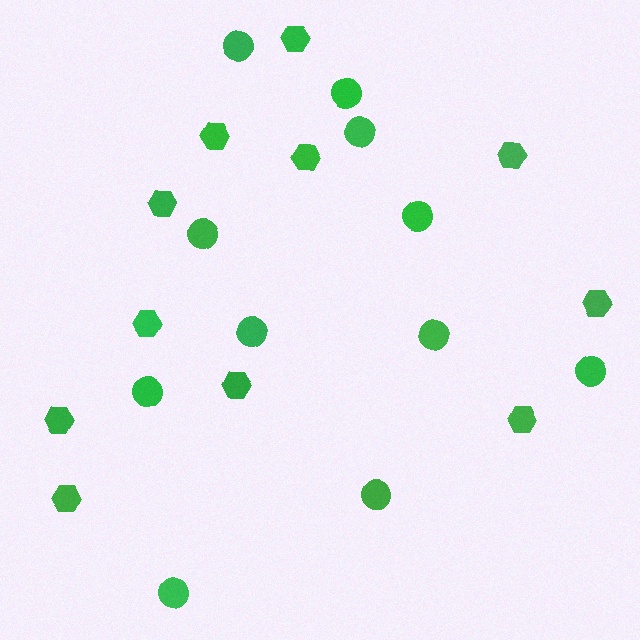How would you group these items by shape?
There are 2 groups: one group of circles (11) and one group of hexagons (11).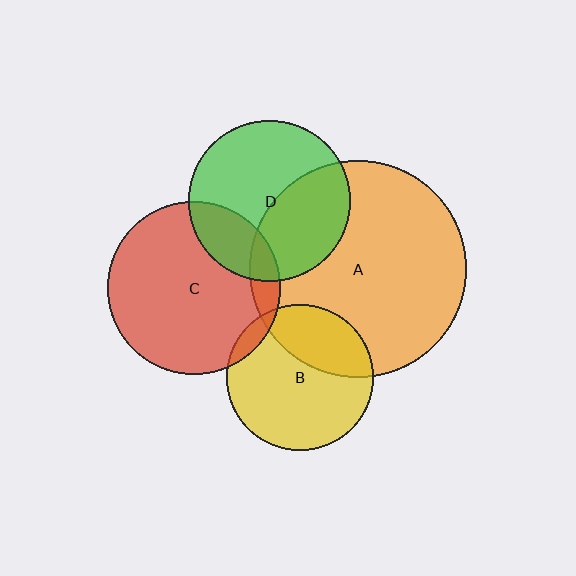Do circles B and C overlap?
Yes.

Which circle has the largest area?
Circle A (orange).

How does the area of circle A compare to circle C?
Approximately 1.6 times.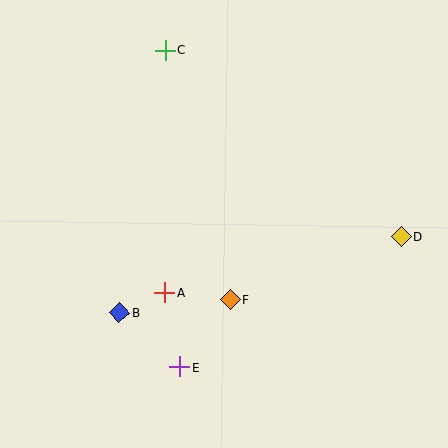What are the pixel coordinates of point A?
Point A is at (164, 293).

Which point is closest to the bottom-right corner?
Point D is closest to the bottom-right corner.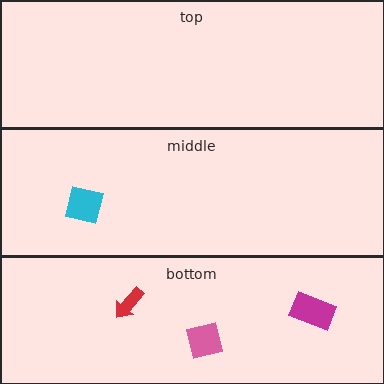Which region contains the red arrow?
The bottom region.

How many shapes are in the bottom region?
3.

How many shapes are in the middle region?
1.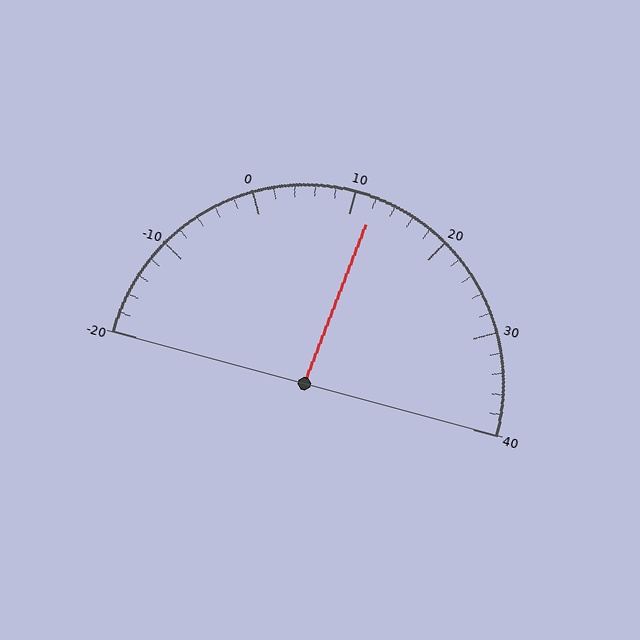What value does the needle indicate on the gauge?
The needle indicates approximately 12.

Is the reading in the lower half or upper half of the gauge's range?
The reading is in the upper half of the range (-20 to 40).